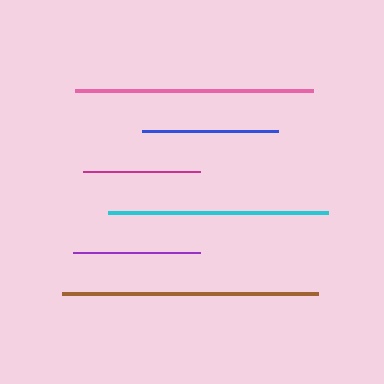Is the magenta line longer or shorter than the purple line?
The purple line is longer than the magenta line.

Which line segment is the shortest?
The magenta line is the shortest at approximately 117 pixels.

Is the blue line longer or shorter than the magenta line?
The blue line is longer than the magenta line.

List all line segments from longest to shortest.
From longest to shortest: brown, pink, cyan, blue, purple, magenta.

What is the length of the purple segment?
The purple segment is approximately 127 pixels long.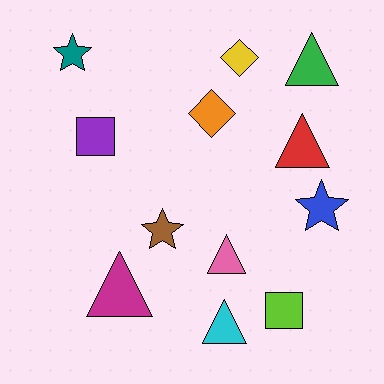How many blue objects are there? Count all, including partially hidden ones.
There is 1 blue object.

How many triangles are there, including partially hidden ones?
There are 5 triangles.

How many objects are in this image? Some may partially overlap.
There are 12 objects.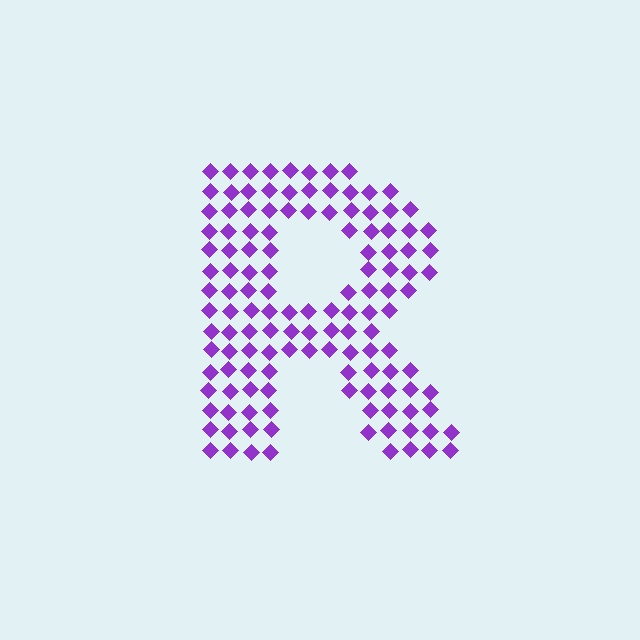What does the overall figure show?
The overall figure shows the letter R.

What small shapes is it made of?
It is made of small diamonds.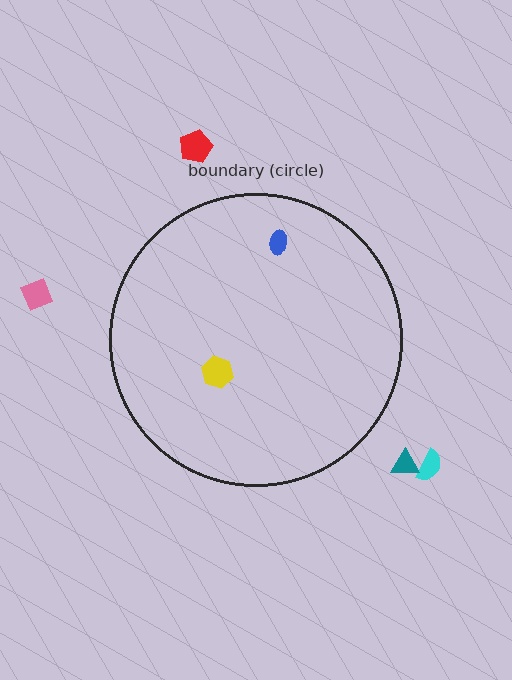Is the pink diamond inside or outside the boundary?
Outside.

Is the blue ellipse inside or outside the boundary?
Inside.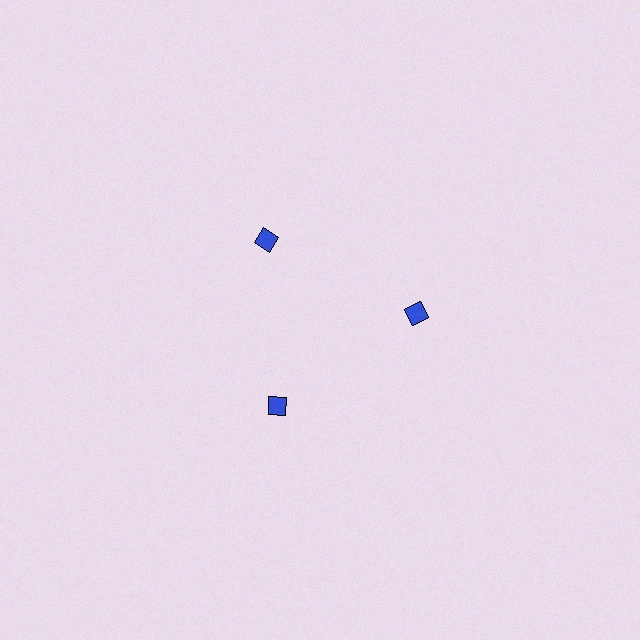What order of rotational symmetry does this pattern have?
This pattern has 3-fold rotational symmetry.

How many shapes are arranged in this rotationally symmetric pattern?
There are 3 shapes, arranged in 3 groups of 1.